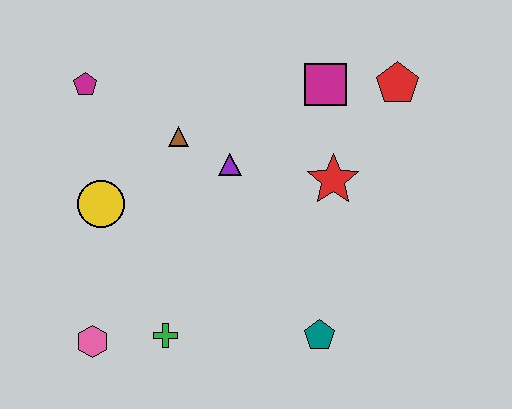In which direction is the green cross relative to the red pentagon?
The green cross is below the red pentagon.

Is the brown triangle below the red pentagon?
Yes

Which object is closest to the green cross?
The pink hexagon is closest to the green cross.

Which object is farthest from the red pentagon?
The pink hexagon is farthest from the red pentagon.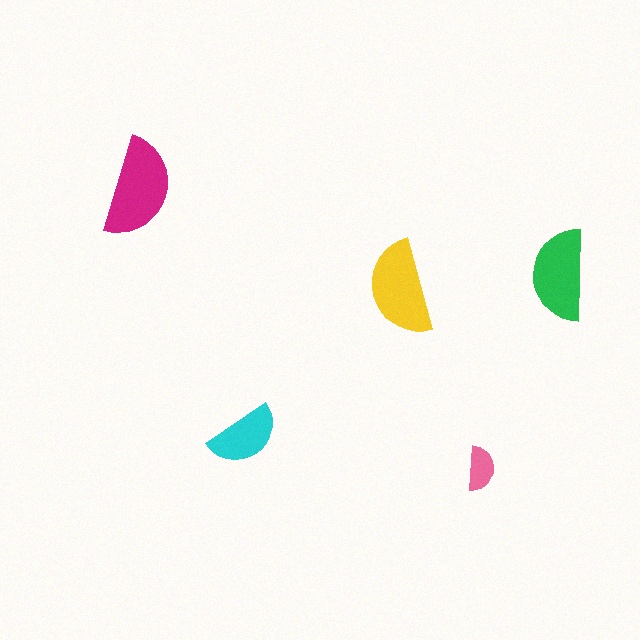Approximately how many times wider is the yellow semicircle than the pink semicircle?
About 2 times wider.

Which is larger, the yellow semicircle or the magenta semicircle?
The magenta one.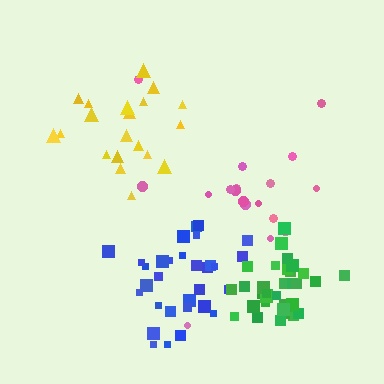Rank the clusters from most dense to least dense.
green, blue, yellow, pink.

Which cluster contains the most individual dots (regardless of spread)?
Green (34).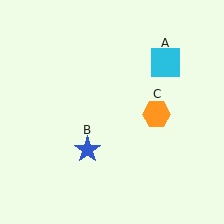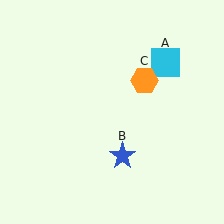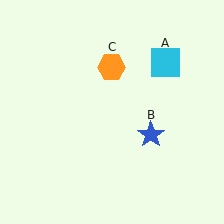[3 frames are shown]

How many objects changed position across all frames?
2 objects changed position: blue star (object B), orange hexagon (object C).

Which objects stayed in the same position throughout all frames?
Cyan square (object A) remained stationary.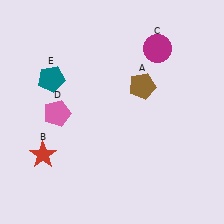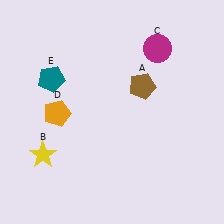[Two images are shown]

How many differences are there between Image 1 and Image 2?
There are 2 differences between the two images.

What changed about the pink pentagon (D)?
In Image 1, D is pink. In Image 2, it changed to orange.